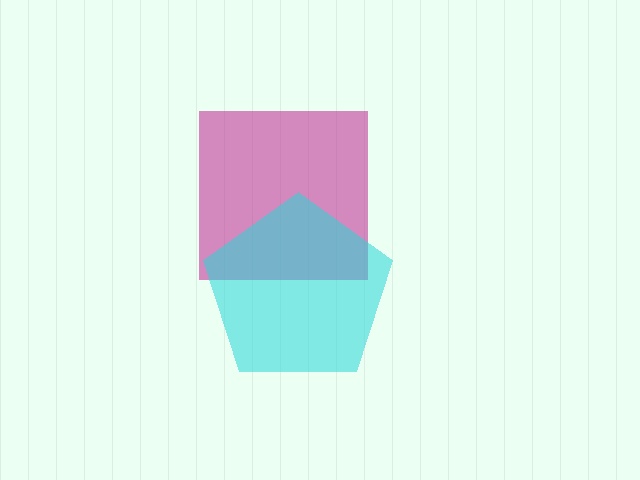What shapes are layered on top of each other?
The layered shapes are: a magenta square, a cyan pentagon.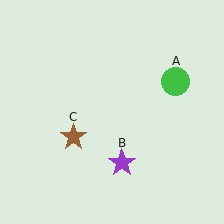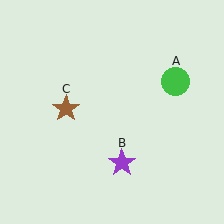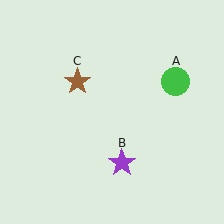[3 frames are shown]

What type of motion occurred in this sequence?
The brown star (object C) rotated clockwise around the center of the scene.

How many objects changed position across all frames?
1 object changed position: brown star (object C).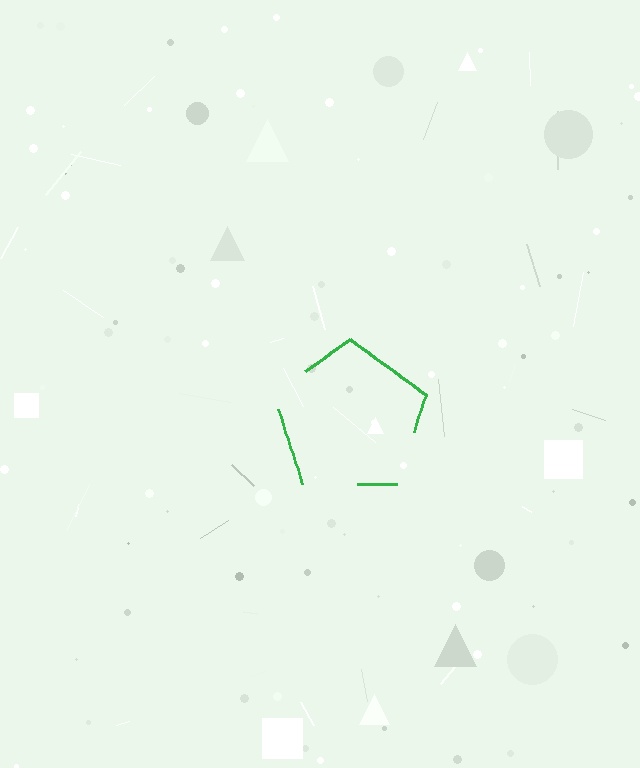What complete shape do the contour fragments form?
The contour fragments form a pentagon.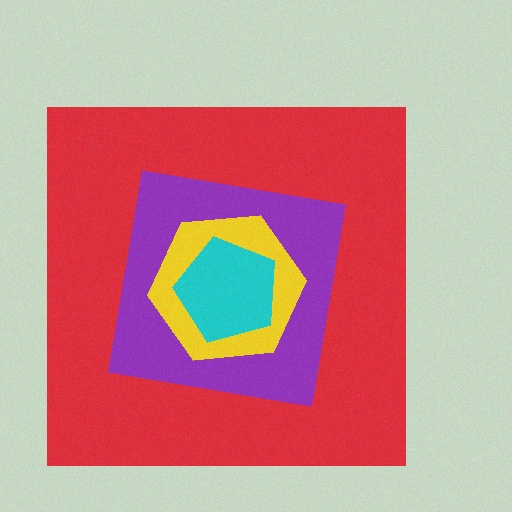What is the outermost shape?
The red square.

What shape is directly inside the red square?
The purple square.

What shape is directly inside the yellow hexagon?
The cyan pentagon.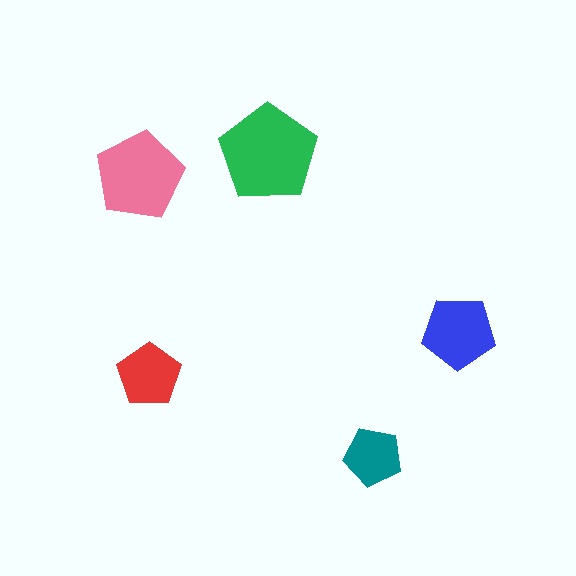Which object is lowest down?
The teal pentagon is bottommost.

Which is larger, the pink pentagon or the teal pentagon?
The pink one.